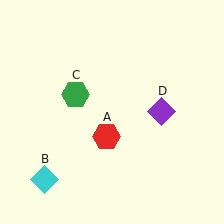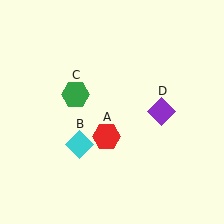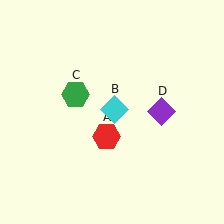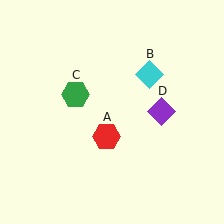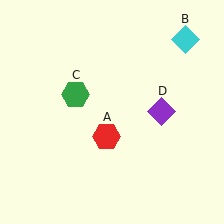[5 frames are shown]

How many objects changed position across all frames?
1 object changed position: cyan diamond (object B).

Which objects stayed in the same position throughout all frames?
Red hexagon (object A) and green hexagon (object C) and purple diamond (object D) remained stationary.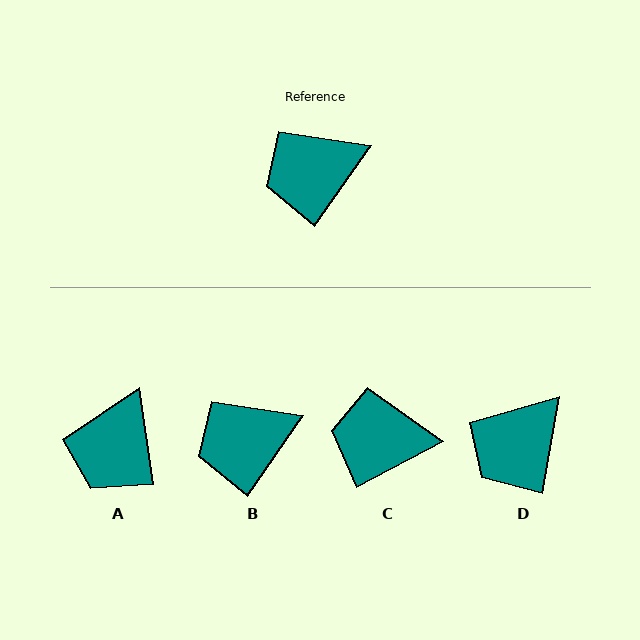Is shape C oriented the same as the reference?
No, it is off by about 27 degrees.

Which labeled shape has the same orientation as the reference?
B.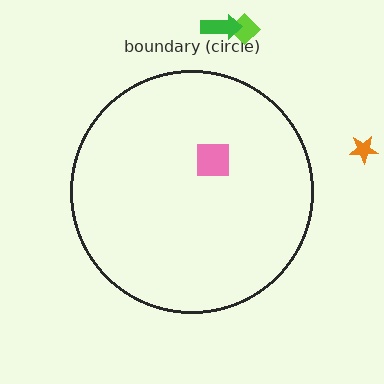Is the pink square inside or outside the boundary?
Inside.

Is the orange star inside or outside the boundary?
Outside.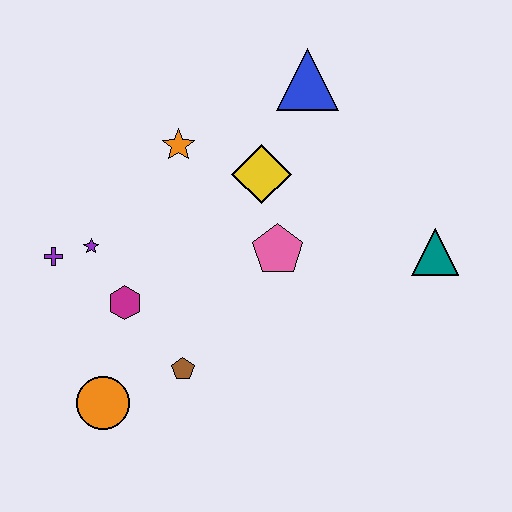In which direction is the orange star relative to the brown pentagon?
The orange star is above the brown pentagon.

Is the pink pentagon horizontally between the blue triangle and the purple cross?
Yes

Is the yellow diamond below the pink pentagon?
No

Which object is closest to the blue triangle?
The yellow diamond is closest to the blue triangle.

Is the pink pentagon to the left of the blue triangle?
Yes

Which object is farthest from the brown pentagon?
The blue triangle is farthest from the brown pentagon.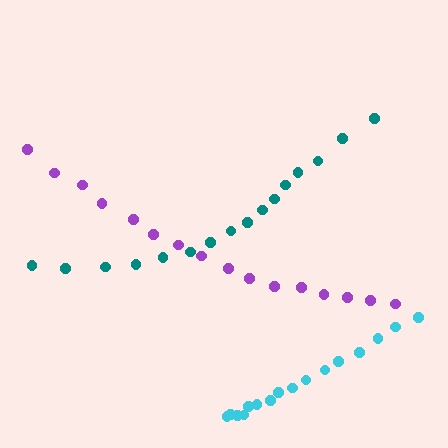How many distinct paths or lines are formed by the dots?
There are 3 distinct paths.